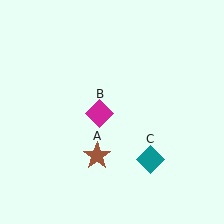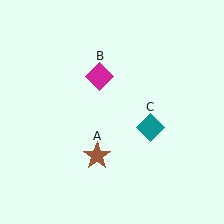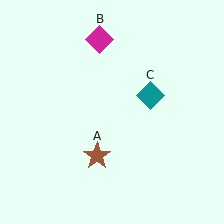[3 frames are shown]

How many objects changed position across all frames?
2 objects changed position: magenta diamond (object B), teal diamond (object C).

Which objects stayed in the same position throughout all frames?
Brown star (object A) remained stationary.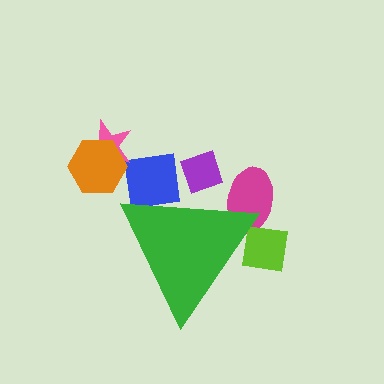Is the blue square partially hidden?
Yes, the blue square is partially hidden behind the green triangle.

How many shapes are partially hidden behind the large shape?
4 shapes are partially hidden.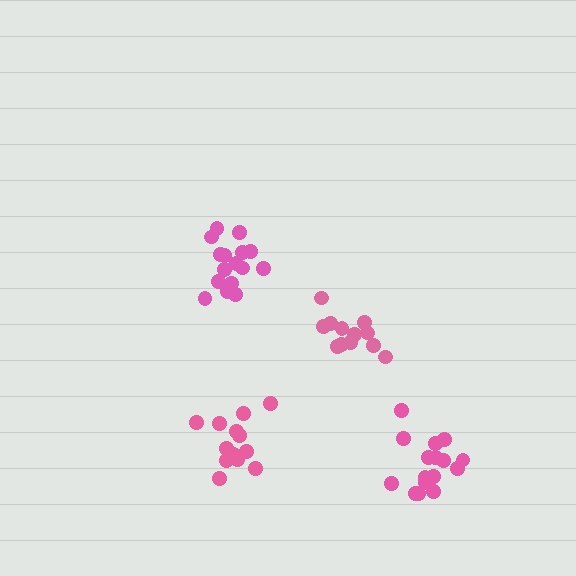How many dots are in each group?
Group 1: 16 dots, Group 2: 16 dots, Group 3: 13 dots, Group 4: 12 dots (57 total).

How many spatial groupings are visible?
There are 4 spatial groupings.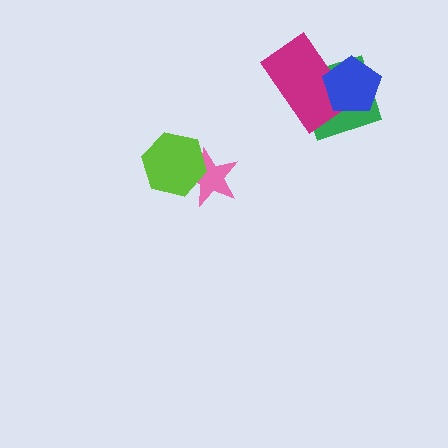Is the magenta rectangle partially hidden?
Yes, it is partially covered by another shape.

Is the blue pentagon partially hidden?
No, no other shape covers it.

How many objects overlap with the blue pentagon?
2 objects overlap with the blue pentagon.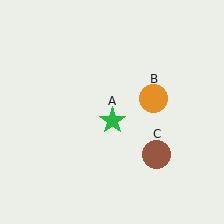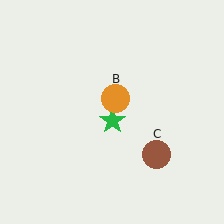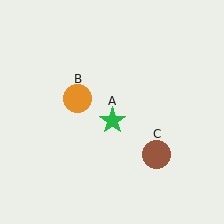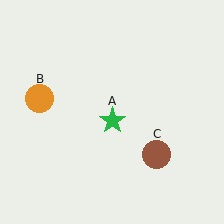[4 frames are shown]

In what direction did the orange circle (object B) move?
The orange circle (object B) moved left.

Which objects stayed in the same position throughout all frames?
Green star (object A) and brown circle (object C) remained stationary.